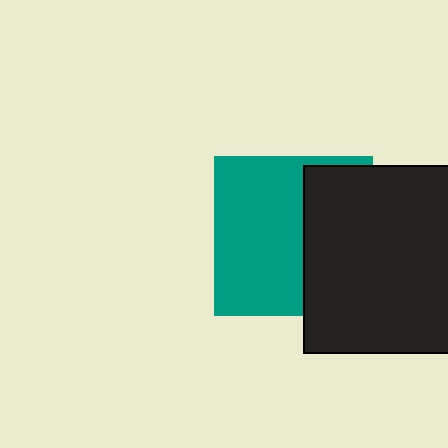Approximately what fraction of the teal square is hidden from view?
Roughly 41% of the teal square is hidden behind the black square.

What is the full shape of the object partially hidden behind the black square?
The partially hidden object is a teal square.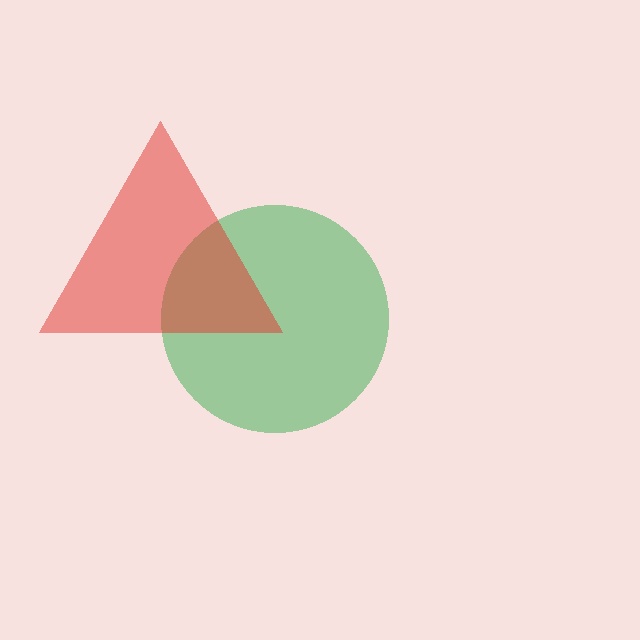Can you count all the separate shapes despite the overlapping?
Yes, there are 2 separate shapes.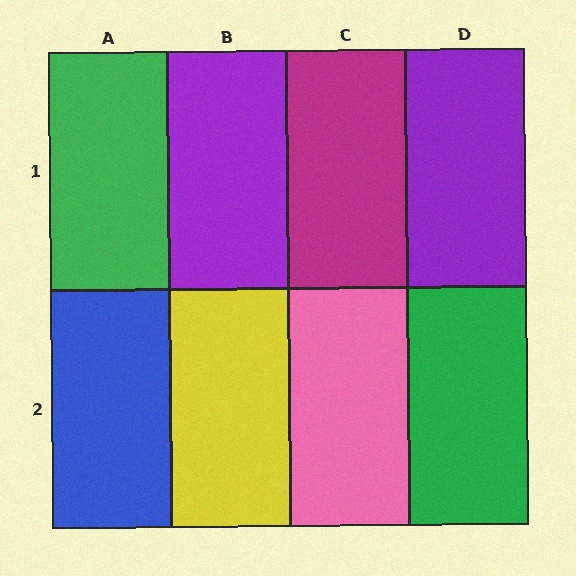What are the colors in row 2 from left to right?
Blue, yellow, pink, green.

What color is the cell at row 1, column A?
Green.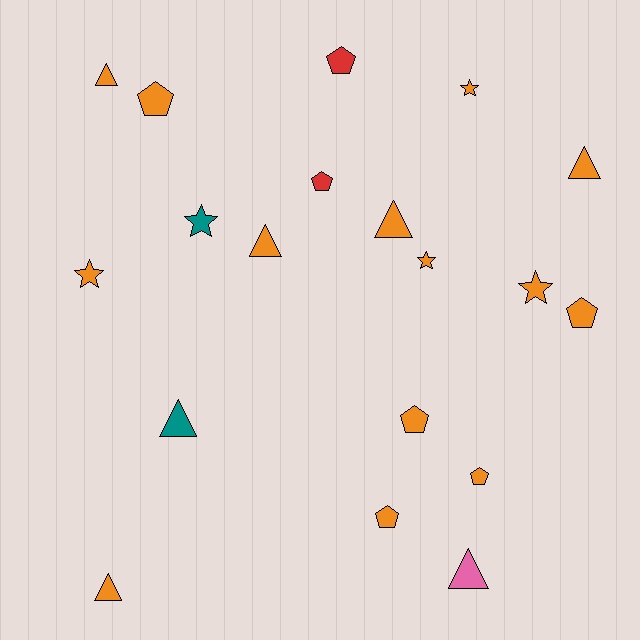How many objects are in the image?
There are 19 objects.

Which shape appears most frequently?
Pentagon, with 7 objects.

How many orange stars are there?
There are 4 orange stars.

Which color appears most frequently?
Orange, with 14 objects.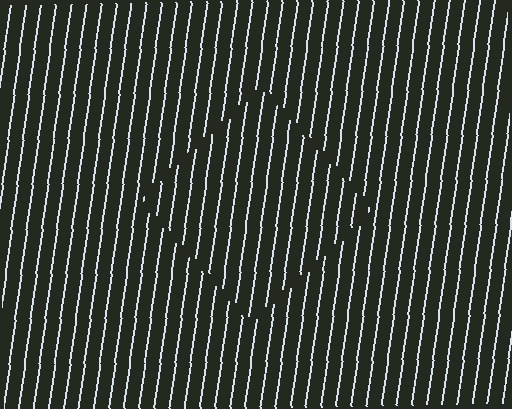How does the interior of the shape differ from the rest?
The interior of the shape contains the same grating, shifted by half a period — the contour is defined by the phase discontinuity where line-ends from the inner and outer gratings abut.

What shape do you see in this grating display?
An illusory square. The interior of the shape contains the same grating, shifted by half a period — the contour is defined by the phase discontinuity where line-ends from the inner and outer gratings abut.